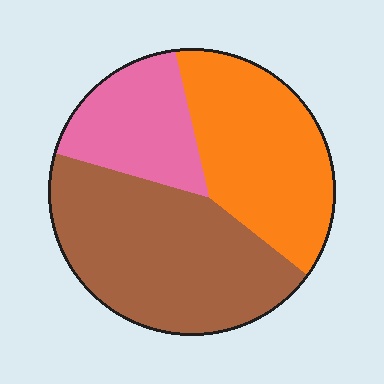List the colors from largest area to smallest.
From largest to smallest: brown, orange, pink.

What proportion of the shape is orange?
Orange covers about 35% of the shape.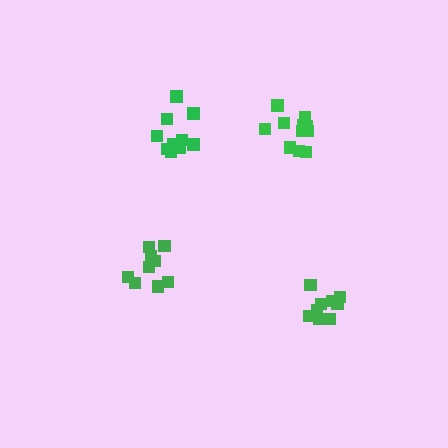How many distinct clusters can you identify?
There are 4 distinct clusters.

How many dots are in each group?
Group 1: 9 dots, Group 2: 11 dots, Group 3: 10 dots, Group 4: 9 dots (39 total).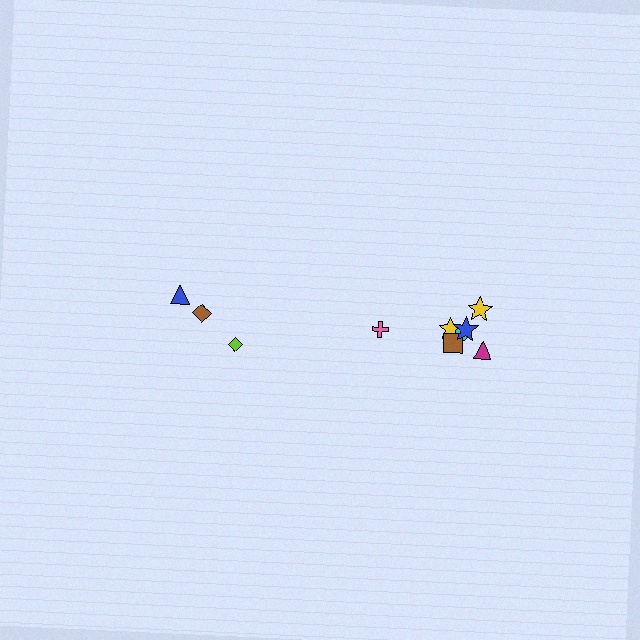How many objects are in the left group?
There are 3 objects.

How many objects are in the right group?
There are 8 objects.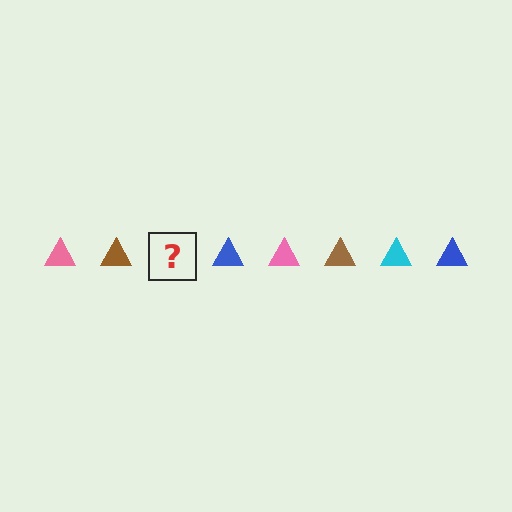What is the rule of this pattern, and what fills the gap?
The rule is that the pattern cycles through pink, brown, cyan, blue triangles. The gap should be filled with a cyan triangle.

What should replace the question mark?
The question mark should be replaced with a cyan triangle.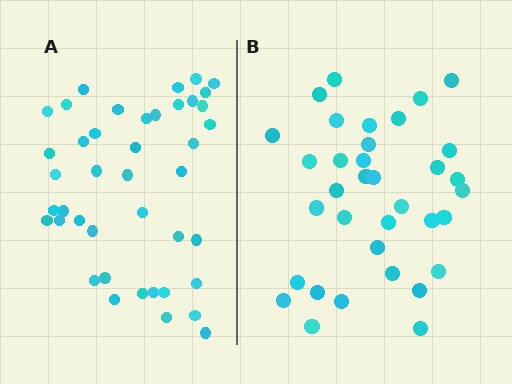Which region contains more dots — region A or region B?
Region A (the left region) has more dots.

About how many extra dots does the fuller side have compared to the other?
Region A has roughly 8 or so more dots than region B.